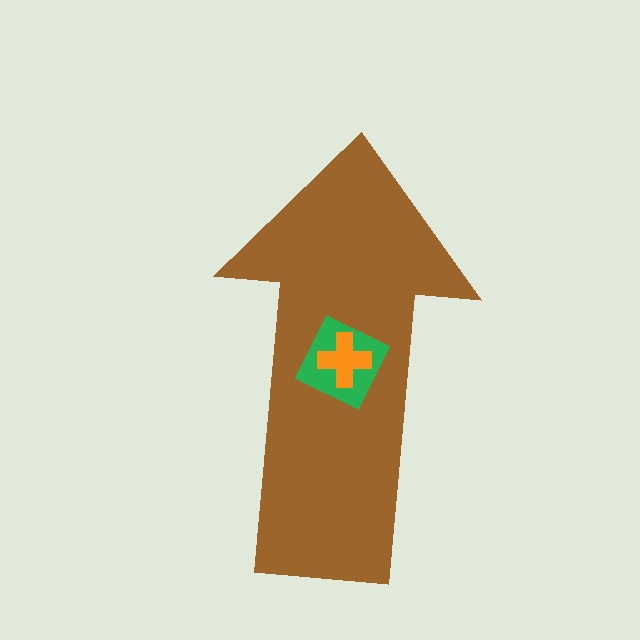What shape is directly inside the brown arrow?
The green square.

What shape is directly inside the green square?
The orange cross.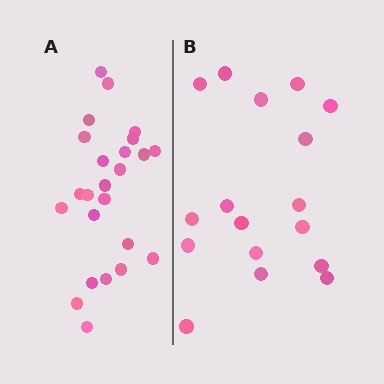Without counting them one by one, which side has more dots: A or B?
Region A (the left region) has more dots.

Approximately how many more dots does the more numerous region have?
Region A has roughly 8 or so more dots than region B.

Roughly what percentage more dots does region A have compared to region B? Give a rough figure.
About 40% more.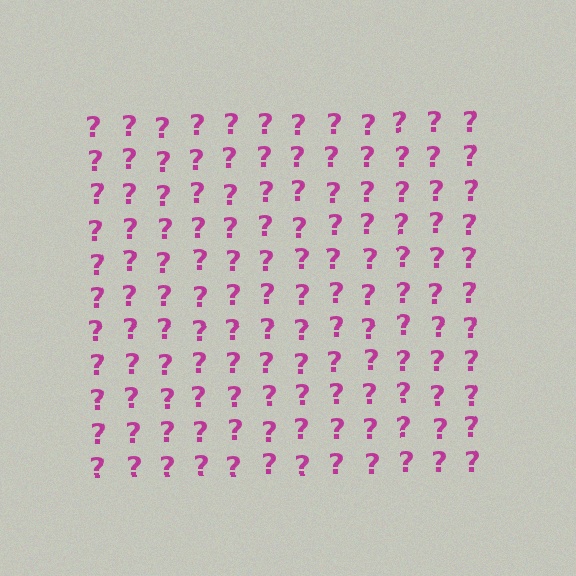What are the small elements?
The small elements are question marks.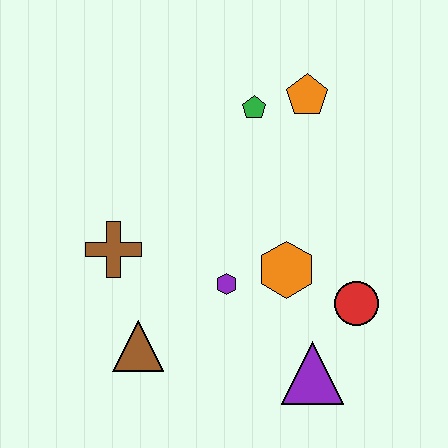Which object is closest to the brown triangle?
The brown cross is closest to the brown triangle.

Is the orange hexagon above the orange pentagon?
No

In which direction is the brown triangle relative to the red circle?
The brown triangle is to the left of the red circle.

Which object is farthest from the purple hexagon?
The orange pentagon is farthest from the purple hexagon.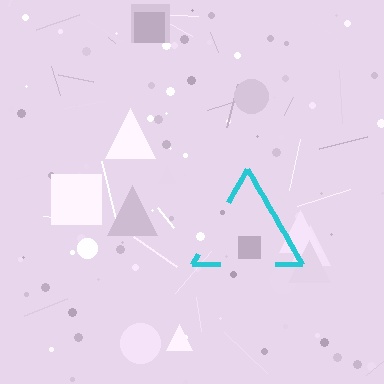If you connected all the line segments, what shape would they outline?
They would outline a triangle.